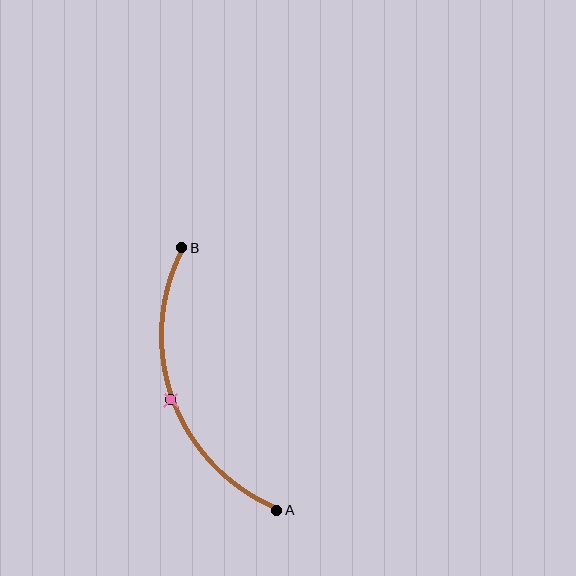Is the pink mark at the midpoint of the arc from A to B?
Yes. The pink mark lies on the arc at equal arc-length from both A and B — it is the arc midpoint.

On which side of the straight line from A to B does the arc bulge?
The arc bulges to the left of the straight line connecting A and B.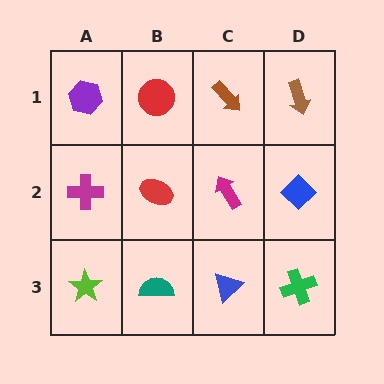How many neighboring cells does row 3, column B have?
3.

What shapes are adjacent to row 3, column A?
A magenta cross (row 2, column A), a teal semicircle (row 3, column B).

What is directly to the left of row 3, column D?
A blue triangle.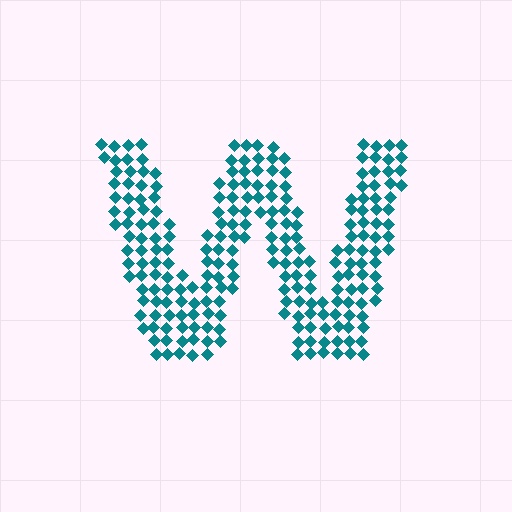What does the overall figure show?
The overall figure shows the letter W.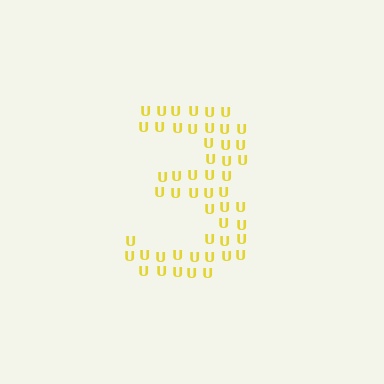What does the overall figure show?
The overall figure shows the digit 3.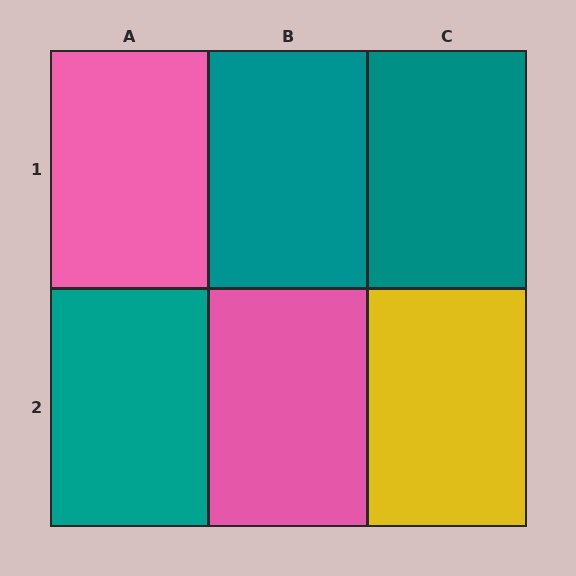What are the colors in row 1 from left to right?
Pink, teal, teal.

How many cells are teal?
3 cells are teal.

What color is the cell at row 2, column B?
Pink.